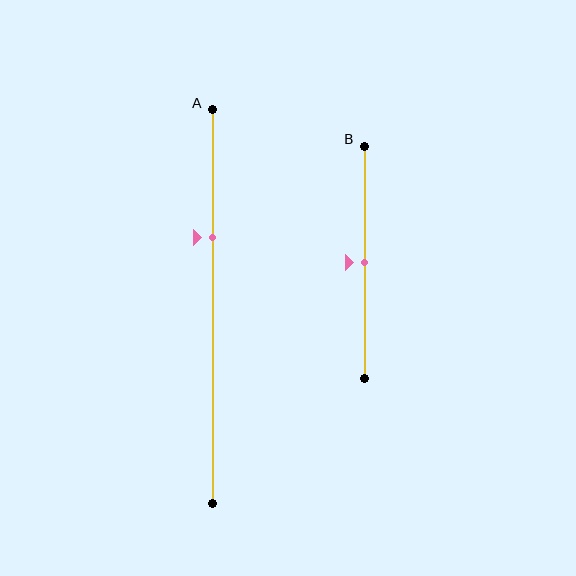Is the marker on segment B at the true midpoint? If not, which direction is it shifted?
Yes, the marker on segment B is at the true midpoint.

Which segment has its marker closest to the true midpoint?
Segment B has its marker closest to the true midpoint.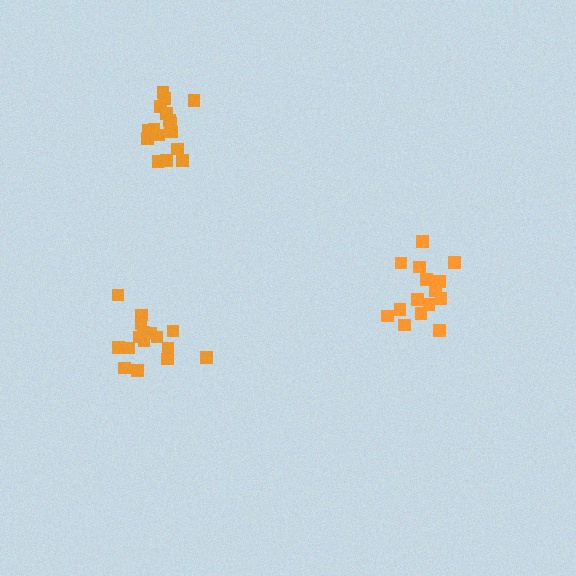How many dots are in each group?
Group 1: 16 dots, Group 2: 16 dots, Group 3: 17 dots (49 total).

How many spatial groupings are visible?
There are 3 spatial groupings.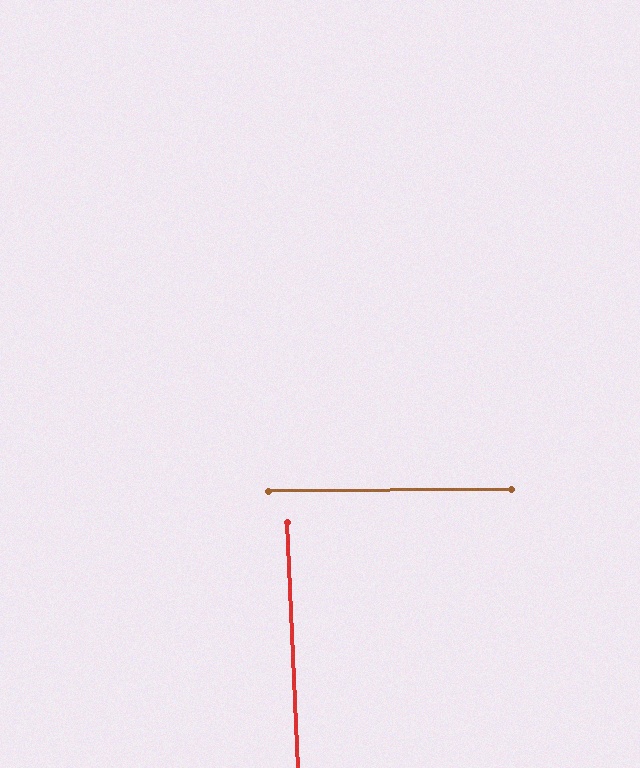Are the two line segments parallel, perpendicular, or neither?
Perpendicular — they meet at approximately 88°.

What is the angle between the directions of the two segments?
Approximately 88 degrees.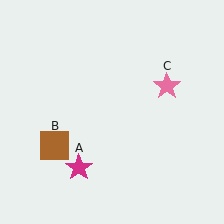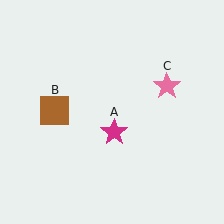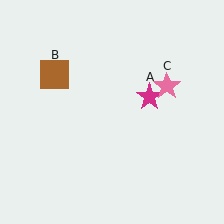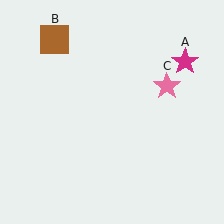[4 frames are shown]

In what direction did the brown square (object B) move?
The brown square (object B) moved up.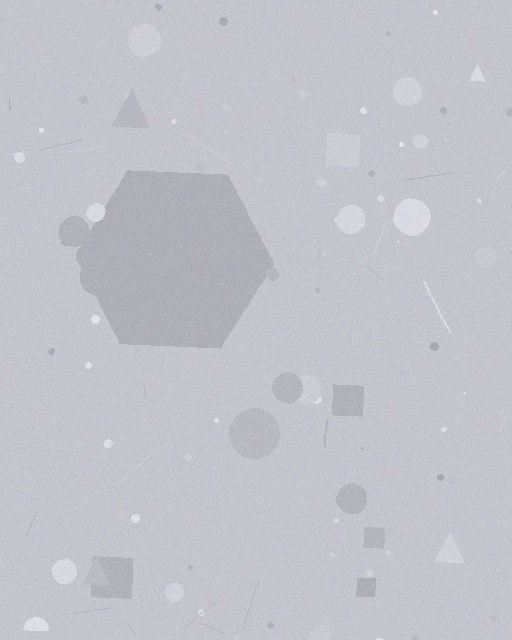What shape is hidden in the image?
A hexagon is hidden in the image.